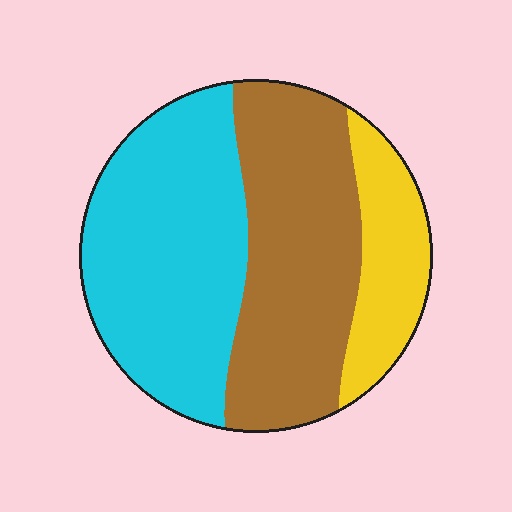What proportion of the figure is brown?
Brown covers roughly 40% of the figure.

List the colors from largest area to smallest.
From largest to smallest: cyan, brown, yellow.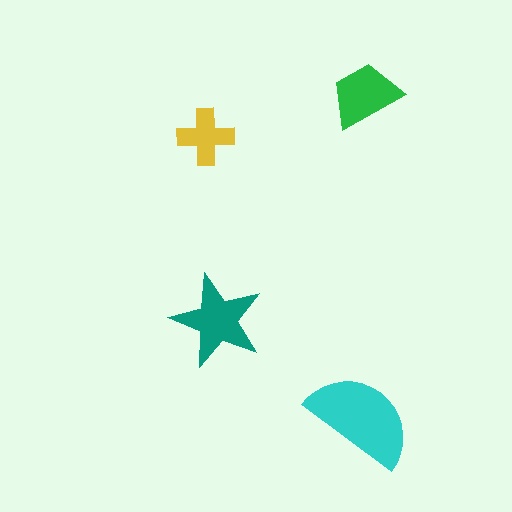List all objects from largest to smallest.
The cyan semicircle, the teal star, the green trapezoid, the yellow cross.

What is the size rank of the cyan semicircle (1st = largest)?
1st.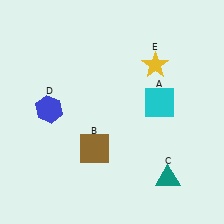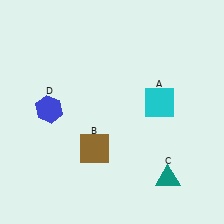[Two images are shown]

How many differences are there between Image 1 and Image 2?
There is 1 difference between the two images.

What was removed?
The yellow star (E) was removed in Image 2.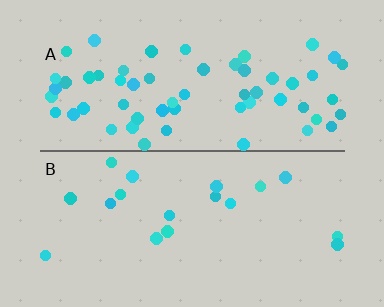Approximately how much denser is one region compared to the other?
Approximately 3.3× — region A over region B.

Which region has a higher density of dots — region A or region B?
A (the top).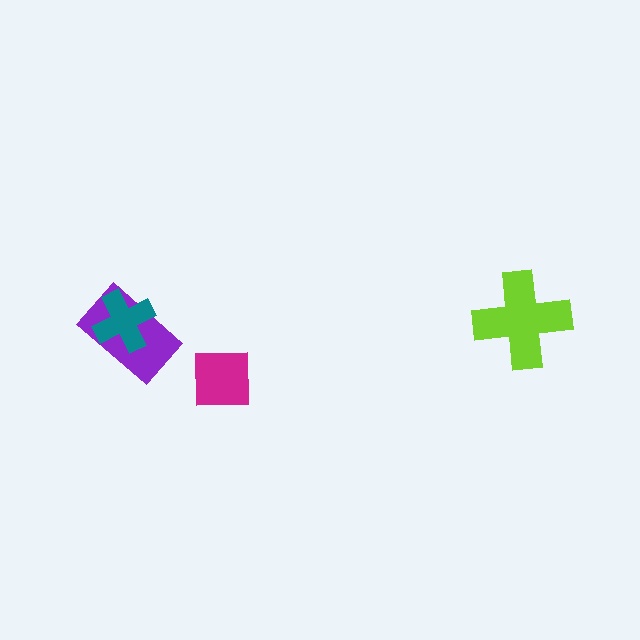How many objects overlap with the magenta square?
0 objects overlap with the magenta square.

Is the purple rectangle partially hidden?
Yes, it is partially covered by another shape.